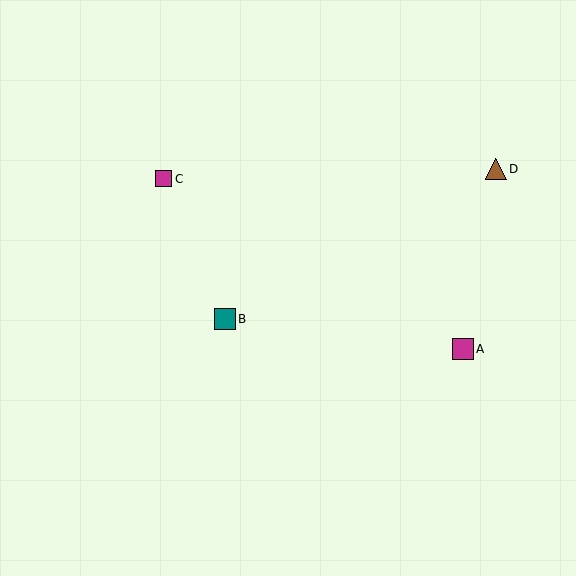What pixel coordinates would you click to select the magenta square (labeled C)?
Click at (164, 179) to select the magenta square C.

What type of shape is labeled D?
Shape D is a brown triangle.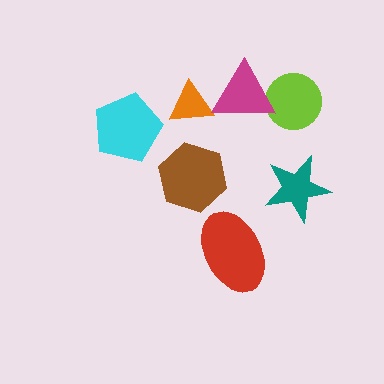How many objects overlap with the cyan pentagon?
0 objects overlap with the cyan pentagon.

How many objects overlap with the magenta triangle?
2 objects overlap with the magenta triangle.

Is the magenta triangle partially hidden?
No, no other shape covers it.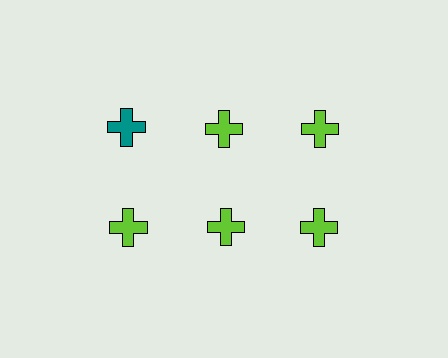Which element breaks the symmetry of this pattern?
The teal cross in the top row, leftmost column breaks the symmetry. All other shapes are lime crosses.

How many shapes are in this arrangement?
There are 6 shapes arranged in a grid pattern.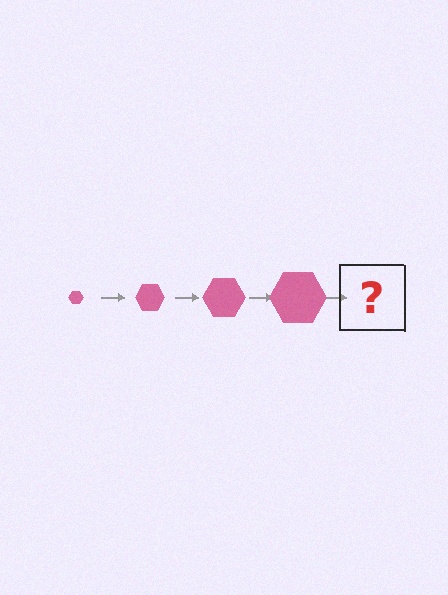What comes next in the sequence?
The next element should be a pink hexagon, larger than the previous one.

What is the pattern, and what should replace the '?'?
The pattern is that the hexagon gets progressively larger each step. The '?' should be a pink hexagon, larger than the previous one.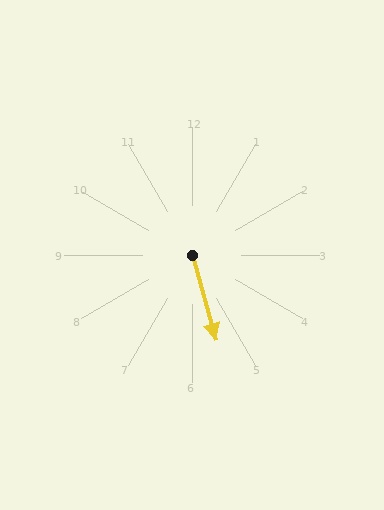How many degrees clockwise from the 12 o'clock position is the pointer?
Approximately 164 degrees.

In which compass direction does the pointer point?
South.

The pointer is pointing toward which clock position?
Roughly 5 o'clock.